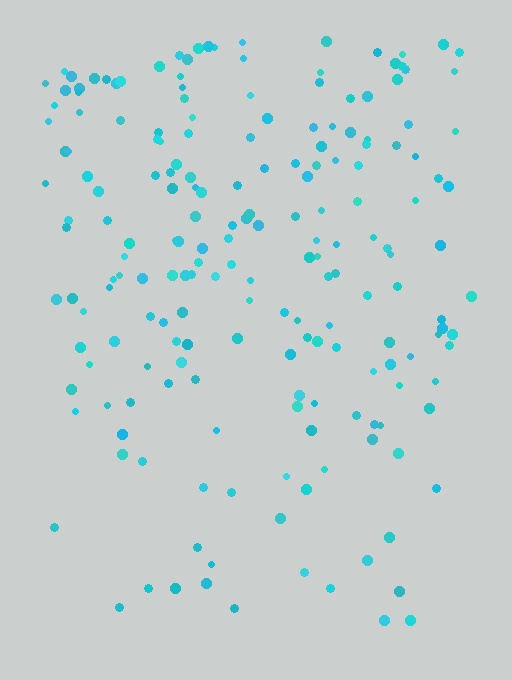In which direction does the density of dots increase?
From bottom to top, with the top side densest.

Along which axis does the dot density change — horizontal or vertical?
Vertical.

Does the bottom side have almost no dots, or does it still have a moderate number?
Still a moderate number, just noticeably fewer than the top.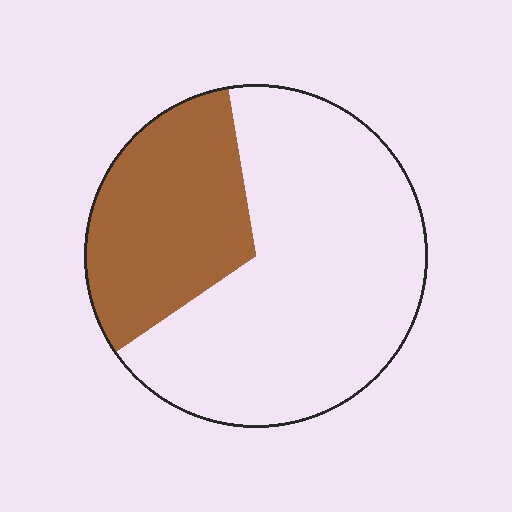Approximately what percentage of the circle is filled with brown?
Approximately 30%.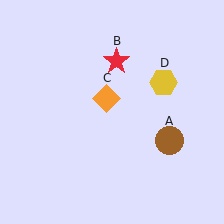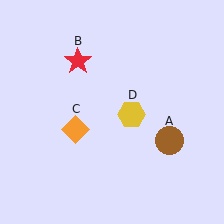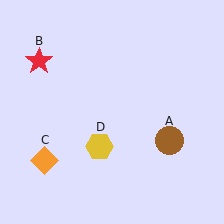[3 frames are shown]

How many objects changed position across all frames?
3 objects changed position: red star (object B), orange diamond (object C), yellow hexagon (object D).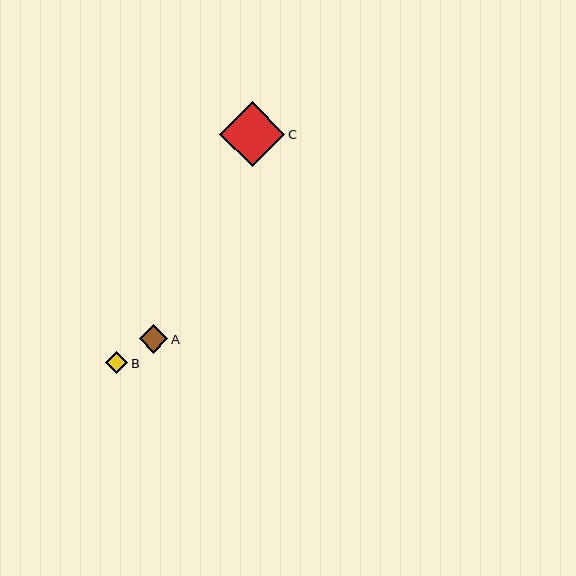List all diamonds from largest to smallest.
From largest to smallest: C, A, B.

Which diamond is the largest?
Diamond C is the largest with a size of approximately 66 pixels.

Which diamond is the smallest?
Diamond B is the smallest with a size of approximately 22 pixels.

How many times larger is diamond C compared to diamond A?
Diamond C is approximately 2.3 times the size of diamond A.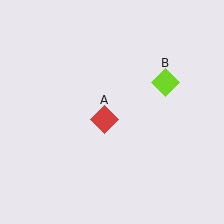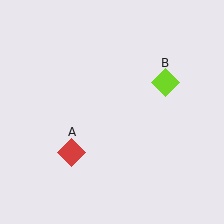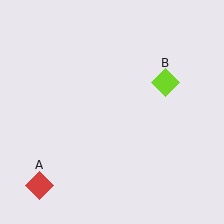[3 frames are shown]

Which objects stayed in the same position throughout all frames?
Lime diamond (object B) remained stationary.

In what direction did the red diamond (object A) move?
The red diamond (object A) moved down and to the left.